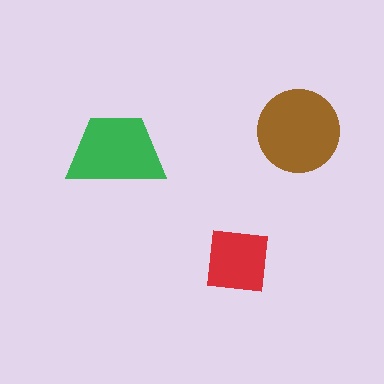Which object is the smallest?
The red square.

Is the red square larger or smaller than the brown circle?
Smaller.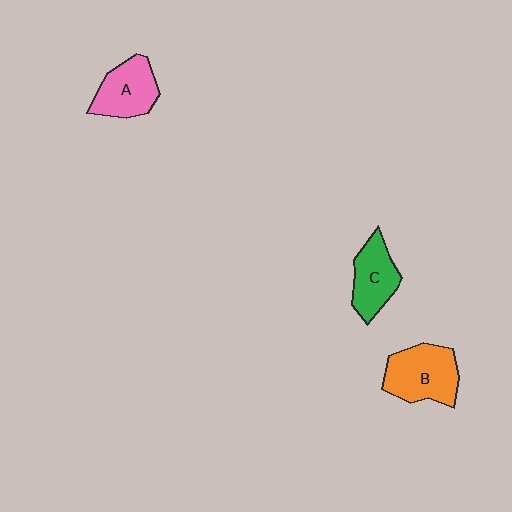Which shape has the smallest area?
Shape C (green).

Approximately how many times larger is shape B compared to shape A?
Approximately 1.2 times.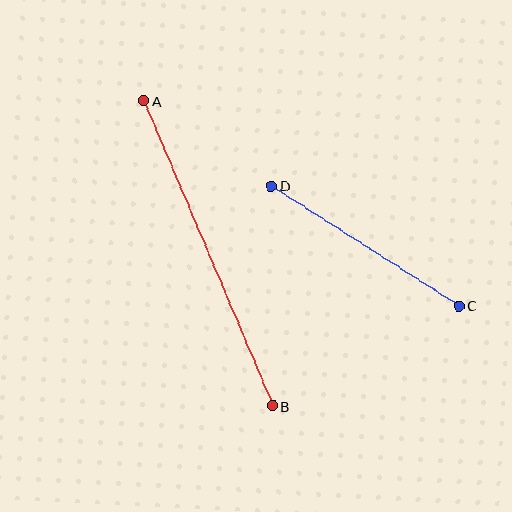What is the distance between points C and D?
The distance is approximately 222 pixels.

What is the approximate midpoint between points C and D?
The midpoint is at approximately (365, 246) pixels.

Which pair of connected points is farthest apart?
Points A and B are farthest apart.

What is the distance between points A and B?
The distance is approximately 331 pixels.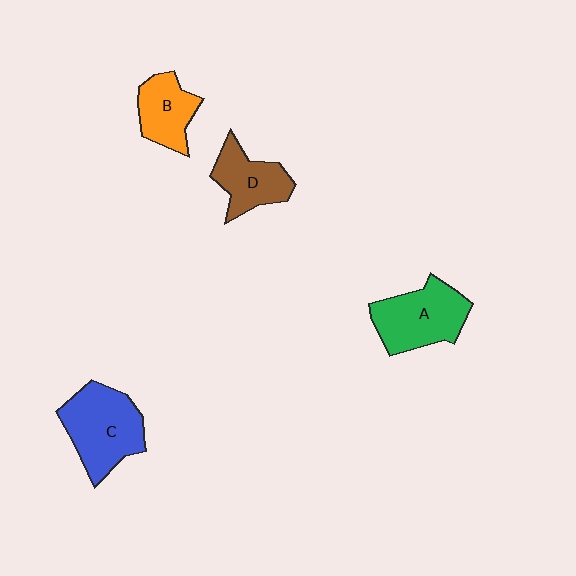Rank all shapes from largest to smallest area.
From largest to smallest: C (blue), A (green), D (brown), B (orange).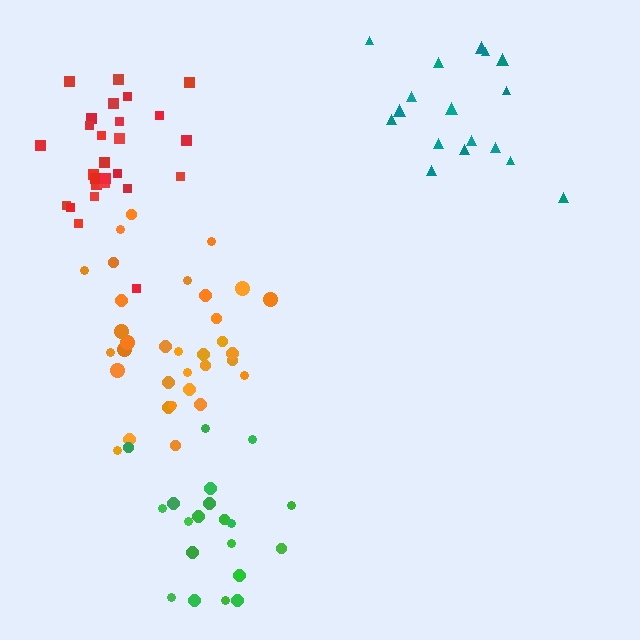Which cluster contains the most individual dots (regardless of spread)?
Orange (33).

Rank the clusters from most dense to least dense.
red, orange, green, teal.